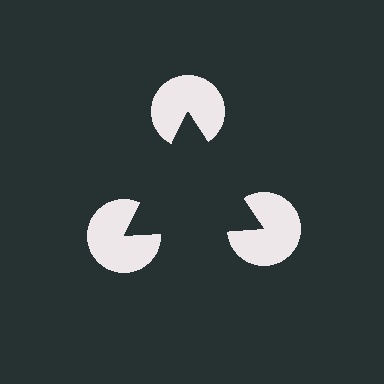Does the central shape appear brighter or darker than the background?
It typically appears slightly darker than the background, even though no actual brightness change is drawn.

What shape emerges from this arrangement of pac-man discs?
An illusory triangle — its edges are inferred from the aligned wedge cuts in the pac-man discs, not physically drawn.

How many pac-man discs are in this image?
There are 3 — one at each vertex of the illusory triangle.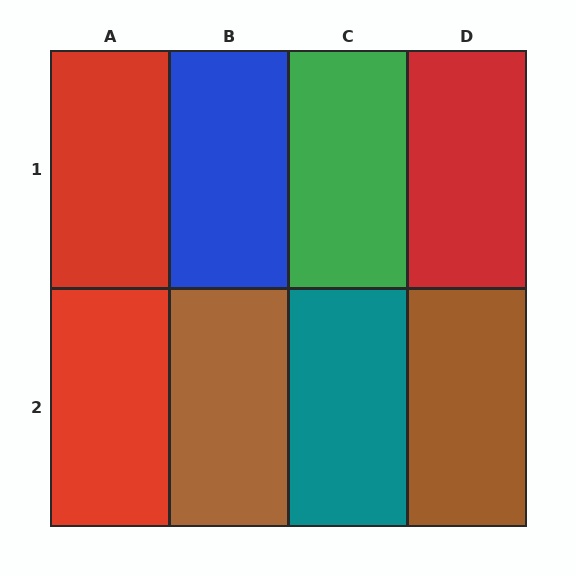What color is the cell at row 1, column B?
Blue.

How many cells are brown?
2 cells are brown.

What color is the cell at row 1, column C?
Green.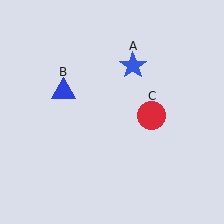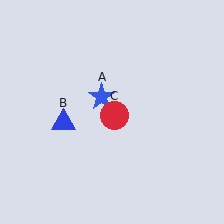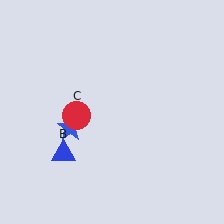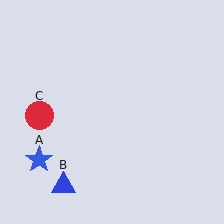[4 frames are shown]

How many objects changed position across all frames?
3 objects changed position: blue star (object A), blue triangle (object B), red circle (object C).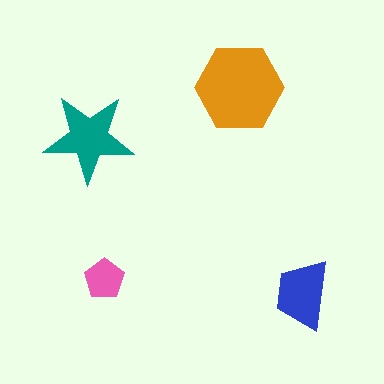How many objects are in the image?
There are 4 objects in the image.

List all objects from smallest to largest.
The pink pentagon, the blue trapezoid, the teal star, the orange hexagon.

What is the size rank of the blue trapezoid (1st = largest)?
3rd.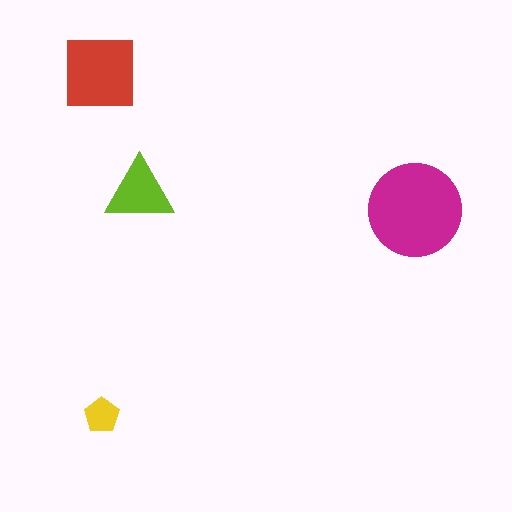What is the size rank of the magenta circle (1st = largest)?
1st.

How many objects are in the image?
There are 4 objects in the image.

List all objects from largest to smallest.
The magenta circle, the red square, the lime triangle, the yellow pentagon.